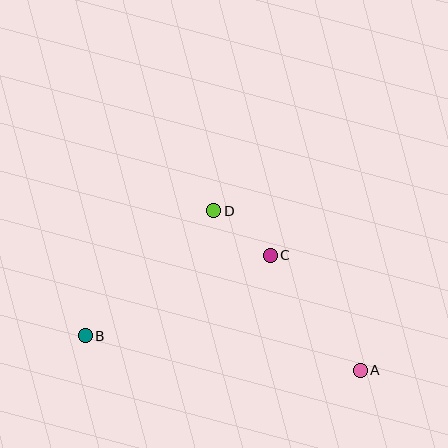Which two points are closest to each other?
Points C and D are closest to each other.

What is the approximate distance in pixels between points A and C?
The distance between A and C is approximately 146 pixels.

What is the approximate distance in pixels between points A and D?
The distance between A and D is approximately 216 pixels.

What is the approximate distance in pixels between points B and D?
The distance between B and D is approximately 179 pixels.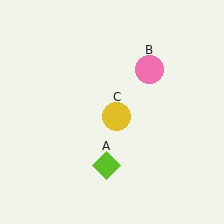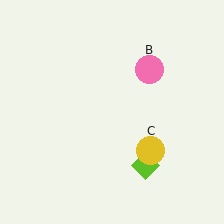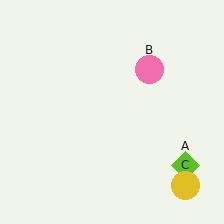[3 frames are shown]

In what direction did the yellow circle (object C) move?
The yellow circle (object C) moved down and to the right.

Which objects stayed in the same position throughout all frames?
Pink circle (object B) remained stationary.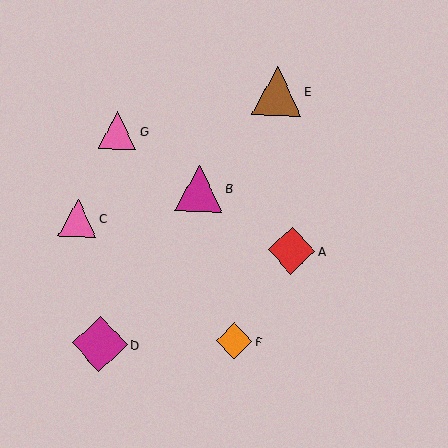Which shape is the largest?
The magenta diamond (labeled D) is the largest.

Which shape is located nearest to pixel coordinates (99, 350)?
The magenta diamond (labeled D) at (100, 344) is nearest to that location.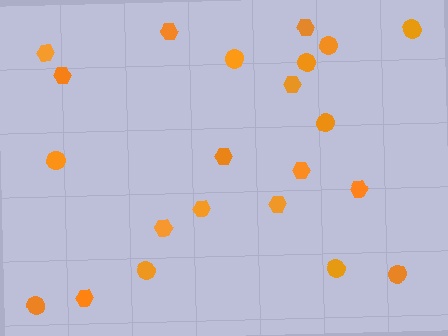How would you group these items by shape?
There are 2 groups: one group of hexagons (12) and one group of circles (10).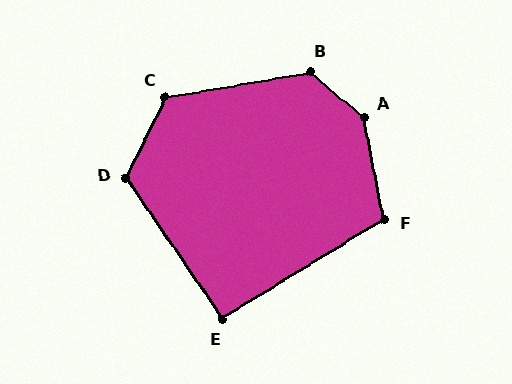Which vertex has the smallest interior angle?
E, at approximately 93 degrees.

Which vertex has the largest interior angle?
A, at approximately 141 degrees.